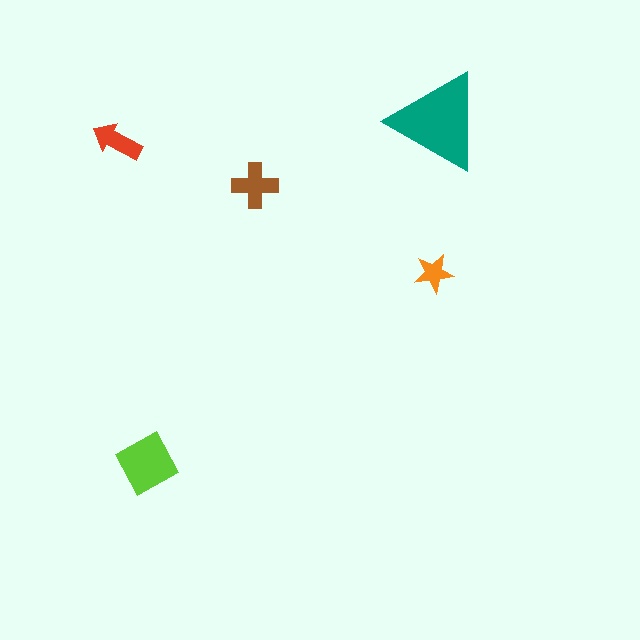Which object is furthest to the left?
The red arrow is leftmost.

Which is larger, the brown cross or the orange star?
The brown cross.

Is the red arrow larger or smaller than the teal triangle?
Smaller.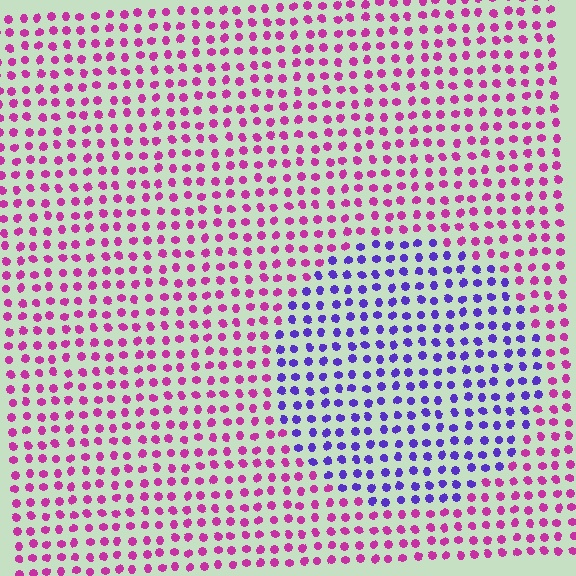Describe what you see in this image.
The image is filled with small magenta elements in a uniform arrangement. A circle-shaped region is visible where the elements are tinted to a slightly different hue, forming a subtle color boundary.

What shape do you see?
I see a circle.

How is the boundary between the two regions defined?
The boundary is defined purely by a slight shift in hue (about 59 degrees). Spacing, size, and orientation are identical on both sides.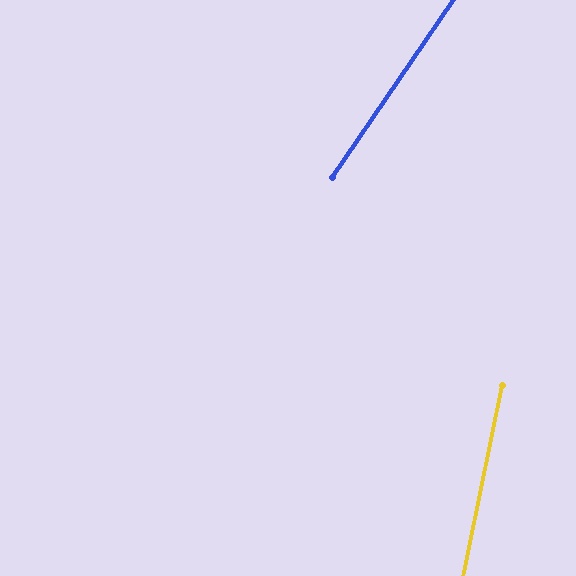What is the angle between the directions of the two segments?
Approximately 23 degrees.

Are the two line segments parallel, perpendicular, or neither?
Neither parallel nor perpendicular — they differ by about 23°.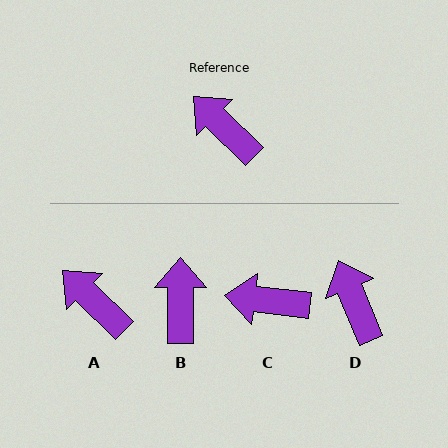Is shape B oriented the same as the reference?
No, it is off by about 46 degrees.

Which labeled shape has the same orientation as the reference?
A.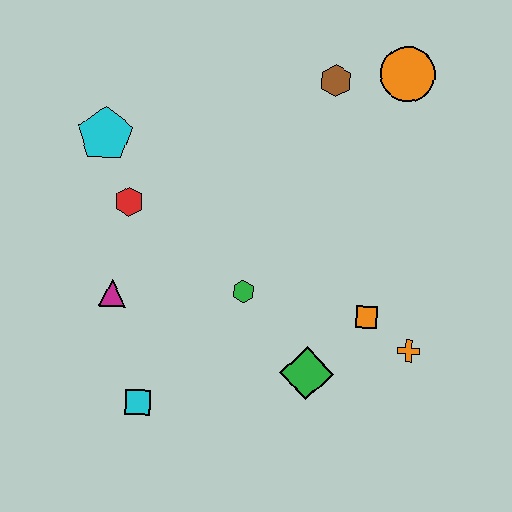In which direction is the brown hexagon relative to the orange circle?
The brown hexagon is to the left of the orange circle.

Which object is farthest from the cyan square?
The orange circle is farthest from the cyan square.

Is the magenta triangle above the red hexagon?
No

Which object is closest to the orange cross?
The orange square is closest to the orange cross.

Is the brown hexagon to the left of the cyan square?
No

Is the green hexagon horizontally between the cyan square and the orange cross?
Yes